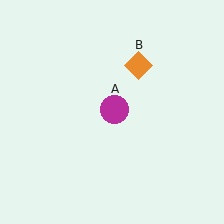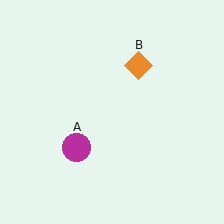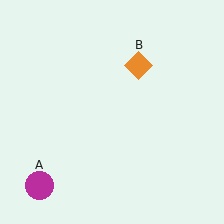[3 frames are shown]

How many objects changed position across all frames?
1 object changed position: magenta circle (object A).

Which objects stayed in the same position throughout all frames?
Orange diamond (object B) remained stationary.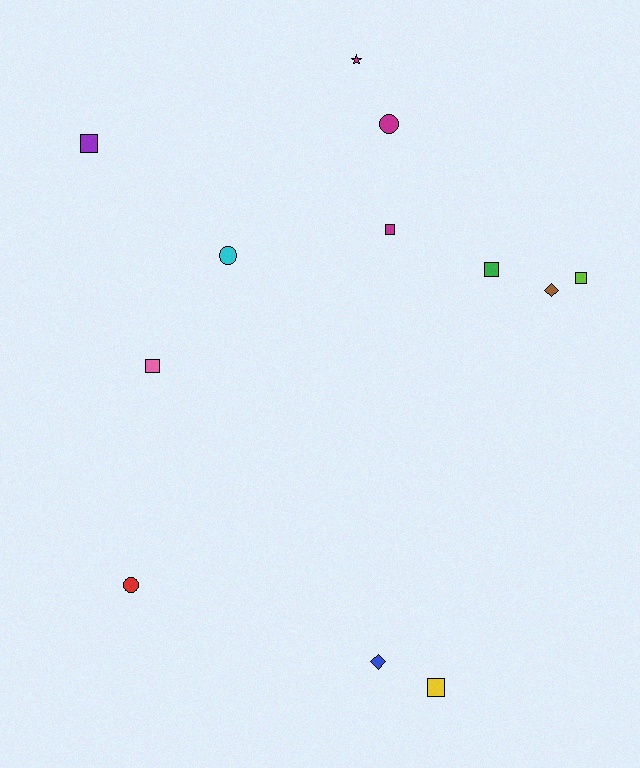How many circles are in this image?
There are 3 circles.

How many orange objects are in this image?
There are no orange objects.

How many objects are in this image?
There are 12 objects.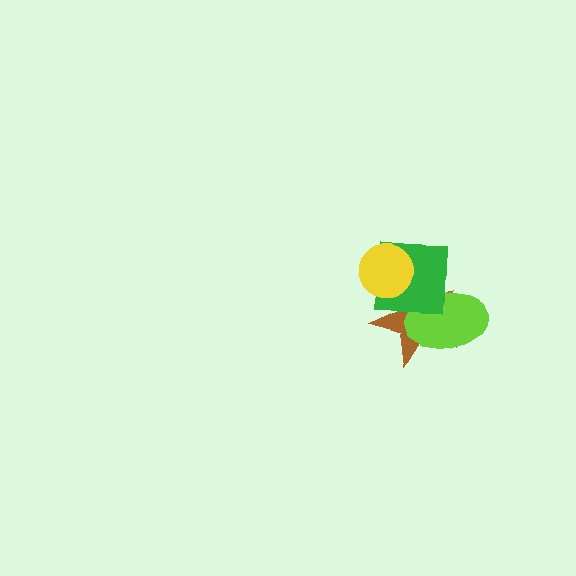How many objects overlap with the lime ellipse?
2 objects overlap with the lime ellipse.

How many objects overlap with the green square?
3 objects overlap with the green square.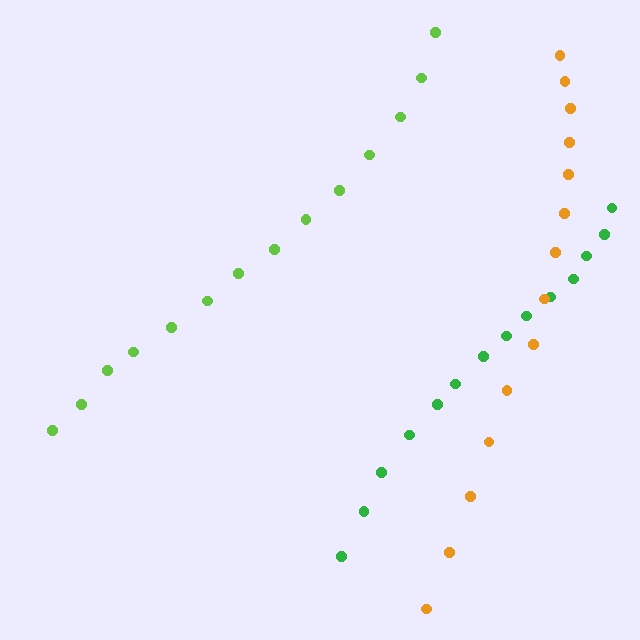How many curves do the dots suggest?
There are 3 distinct paths.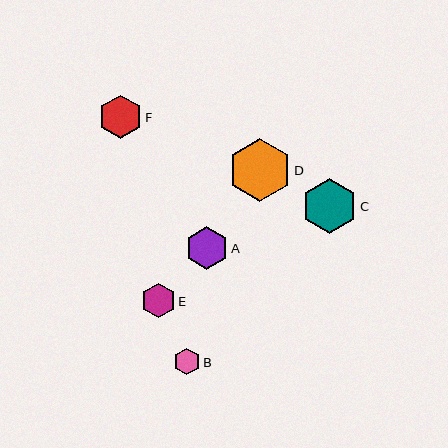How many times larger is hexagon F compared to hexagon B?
Hexagon F is approximately 1.6 times the size of hexagon B.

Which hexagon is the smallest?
Hexagon B is the smallest with a size of approximately 27 pixels.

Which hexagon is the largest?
Hexagon D is the largest with a size of approximately 63 pixels.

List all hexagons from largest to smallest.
From largest to smallest: D, C, F, A, E, B.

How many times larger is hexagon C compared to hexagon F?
Hexagon C is approximately 1.3 times the size of hexagon F.